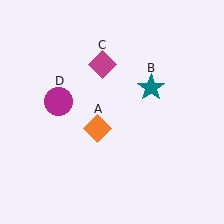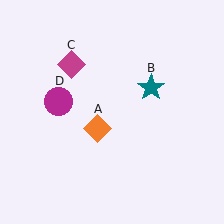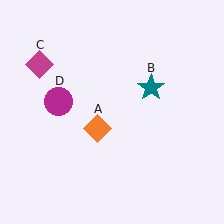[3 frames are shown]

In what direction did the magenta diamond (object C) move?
The magenta diamond (object C) moved left.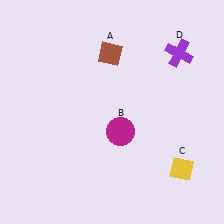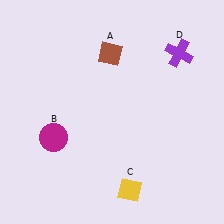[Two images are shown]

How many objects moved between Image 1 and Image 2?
2 objects moved between the two images.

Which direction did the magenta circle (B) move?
The magenta circle (B) moved left.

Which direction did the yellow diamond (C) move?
The yellow diamond (C) moved left.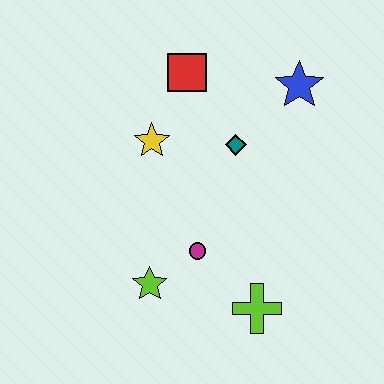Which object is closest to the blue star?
The teal diamond is closest to the blue star.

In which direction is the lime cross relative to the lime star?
The lime cross is to the right of the lime star.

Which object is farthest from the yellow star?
The lime cross is farthest from the yellow star.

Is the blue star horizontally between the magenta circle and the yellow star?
No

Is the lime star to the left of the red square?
Yes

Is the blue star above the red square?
No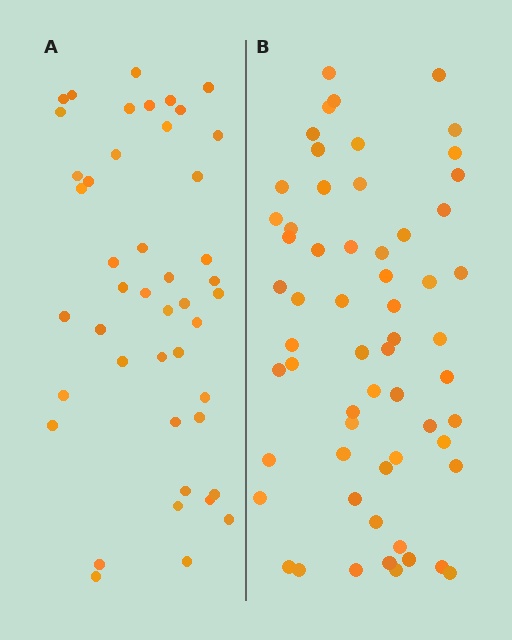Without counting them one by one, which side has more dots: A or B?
Region B (the right region) has more dots.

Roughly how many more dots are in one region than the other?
Region B has approximately 15 more dots than region A.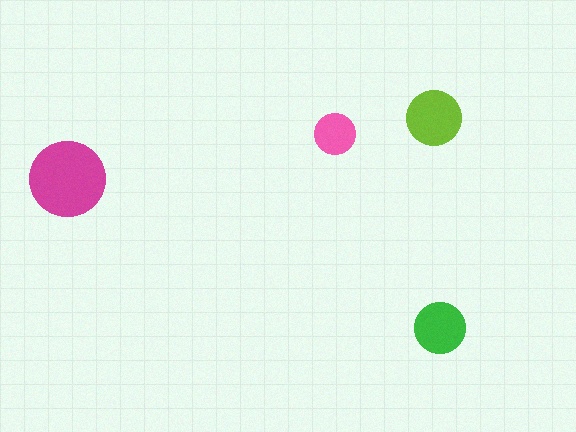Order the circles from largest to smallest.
the magenta one, the lime one, the green one, the pink one.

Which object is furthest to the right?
The green circle is rightmost.